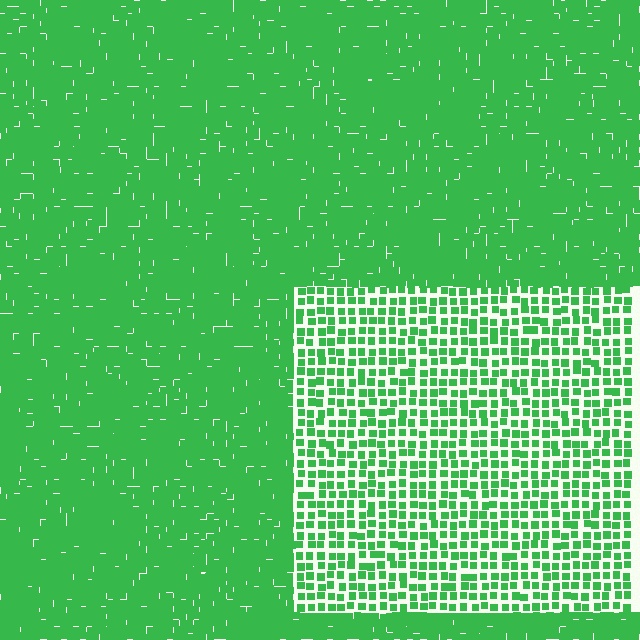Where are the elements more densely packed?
The elements are more densely packed outside the rectangle boundary.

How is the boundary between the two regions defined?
The boundary is defined by a change in element density (approximately 2.3x ratio). All elements are the same color, size, and shape.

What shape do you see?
I see a rectangle.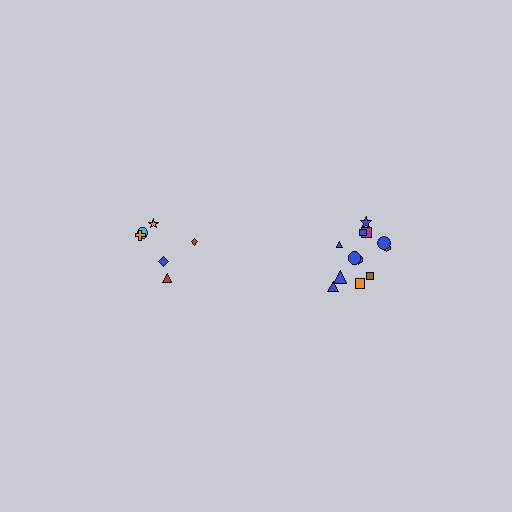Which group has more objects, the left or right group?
The right group.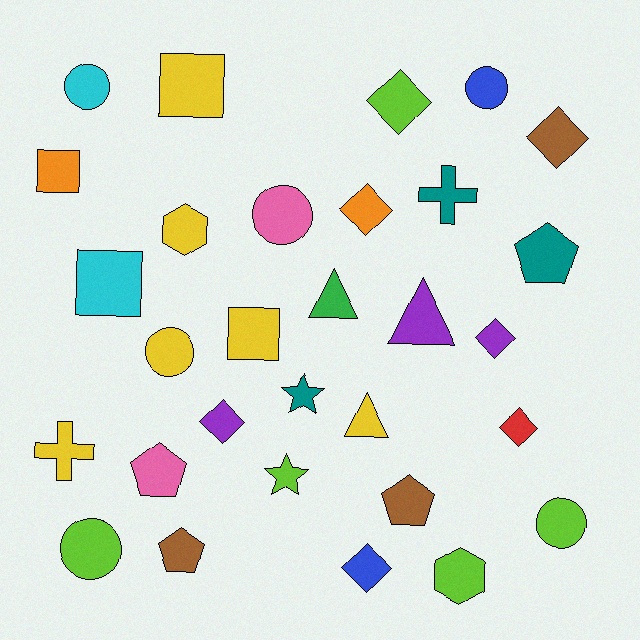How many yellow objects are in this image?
There are 6 yellow objects.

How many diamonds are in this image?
There are 7 diamonds.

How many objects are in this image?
There are 30 objects.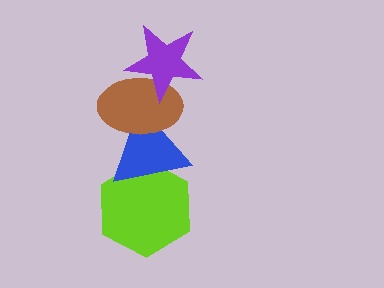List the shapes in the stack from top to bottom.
From top to bottom: the purple star, the brown ellipse, the blue triangle, the lime hexagon.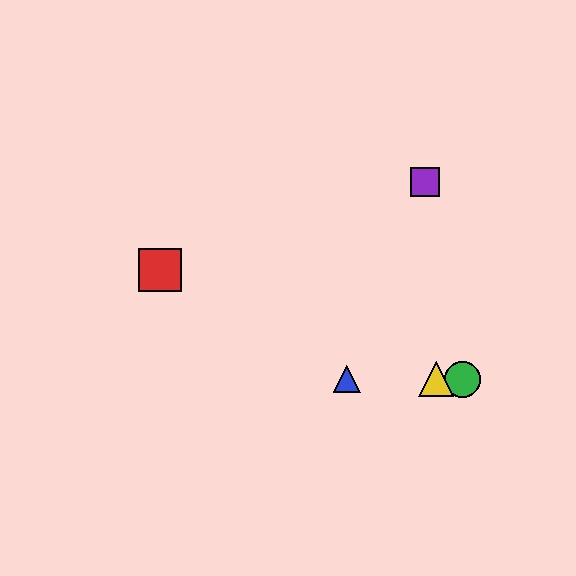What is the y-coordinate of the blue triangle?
The blue triangle is at y≈379.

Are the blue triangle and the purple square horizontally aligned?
No, the blue triangle is at y≈379 and the purple square is at y≈182.